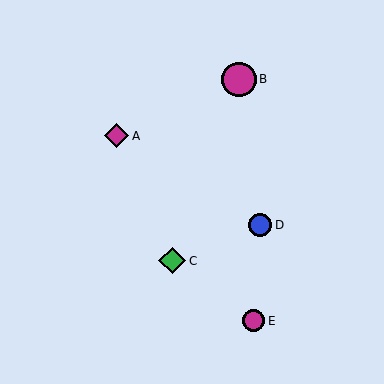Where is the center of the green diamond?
The center of the green diamond is at (172, 261).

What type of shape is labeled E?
Shape E is a magenta circle.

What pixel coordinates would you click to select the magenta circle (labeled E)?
Click at (254, 321) to select the magenta circle E.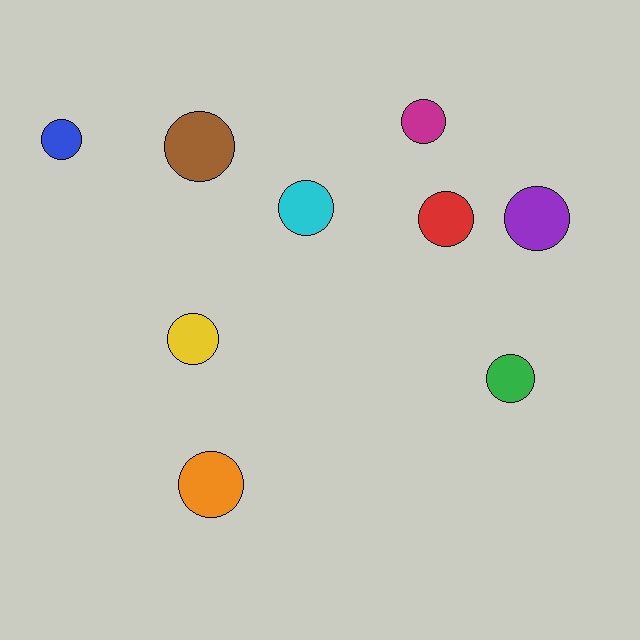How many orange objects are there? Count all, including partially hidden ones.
There is 1 orange object.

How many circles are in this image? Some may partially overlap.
There are 9 circles.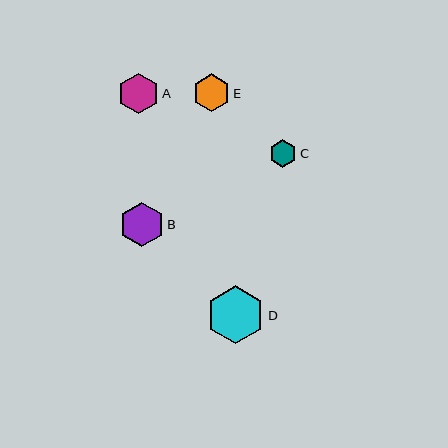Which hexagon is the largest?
Hexagon D is the largest with a size of approximately 58 pixels.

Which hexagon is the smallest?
Hexagon C is the smallest with a size of approximately 27 pixels.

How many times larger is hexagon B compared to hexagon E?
Hexagon B is approximately 1.2 times the size of hexagon E.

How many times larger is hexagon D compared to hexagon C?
Hexagon D is approximately 2.1 times the size of hexagon C.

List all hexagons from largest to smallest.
From largest to smallest: D, B, A, E, C.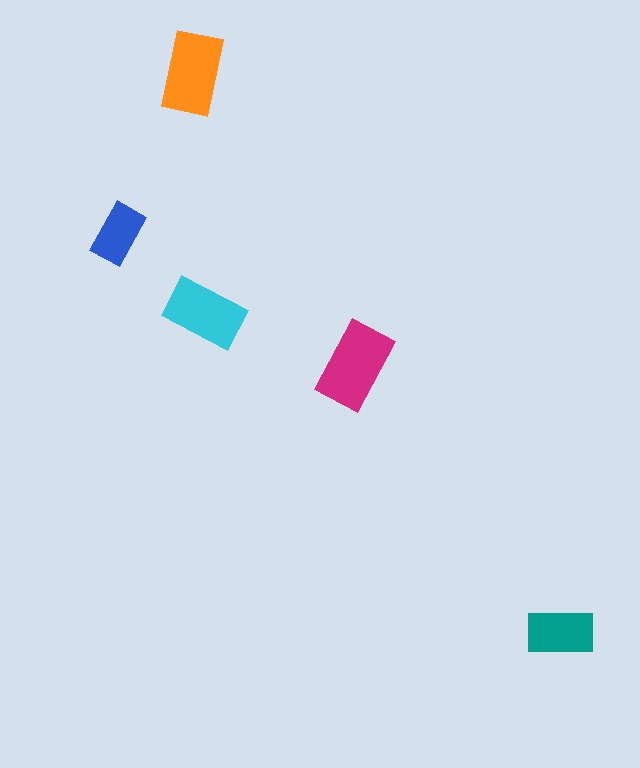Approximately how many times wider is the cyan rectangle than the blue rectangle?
About 1.5 times wider.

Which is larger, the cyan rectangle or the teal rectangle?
The cyan one.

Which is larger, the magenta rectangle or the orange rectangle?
The magenta one.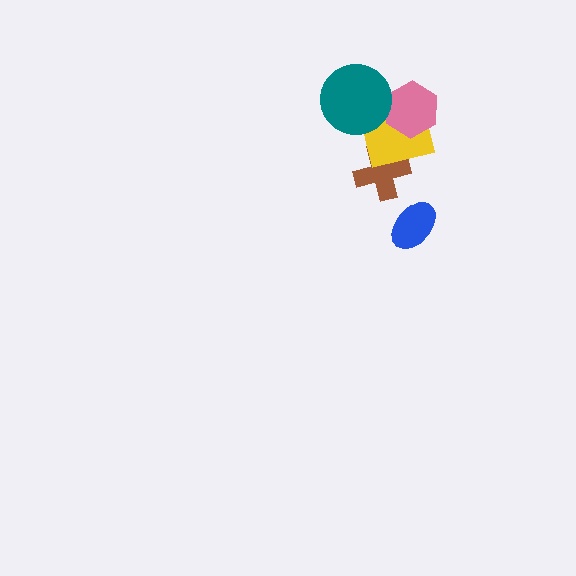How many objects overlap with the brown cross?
1 object overlaps with the brown cross.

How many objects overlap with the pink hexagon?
2 objects overlap with the pink hexagon.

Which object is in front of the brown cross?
The yellow square is in front of the brown cross.